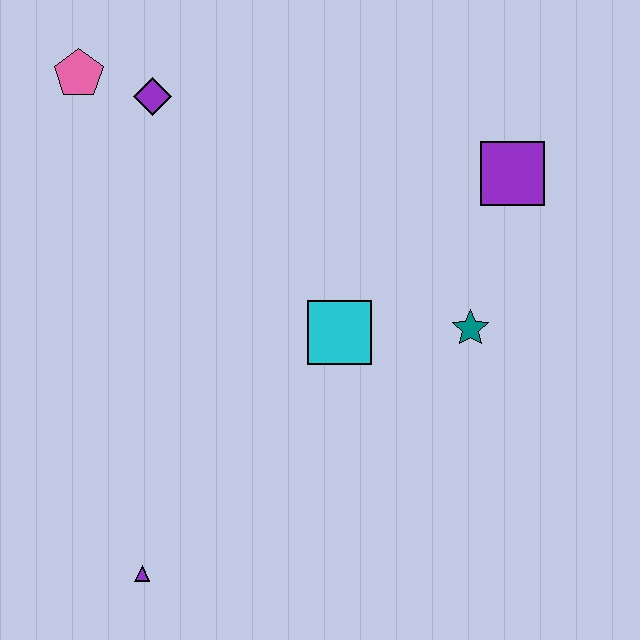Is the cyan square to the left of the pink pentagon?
No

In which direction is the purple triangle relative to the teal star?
The purple triangle is to the left of the teal star.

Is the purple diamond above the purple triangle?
Yes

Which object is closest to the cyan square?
The teal star is closest to the cyan square.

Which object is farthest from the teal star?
The pink pentagon is farthest from the teal star.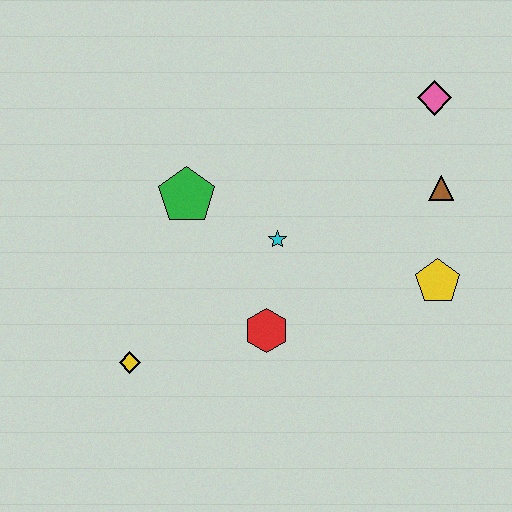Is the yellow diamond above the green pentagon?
No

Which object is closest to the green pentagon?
The cyan star is closest to the green pentagon.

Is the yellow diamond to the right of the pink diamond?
No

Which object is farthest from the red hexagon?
The pink diamond is farthest from the red hexagon.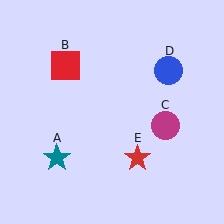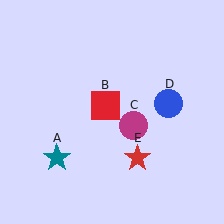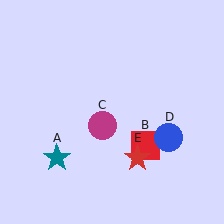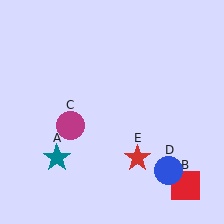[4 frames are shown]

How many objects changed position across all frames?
3 objects changed position: red square (object B), magenta circle (object C), blue circle (object D).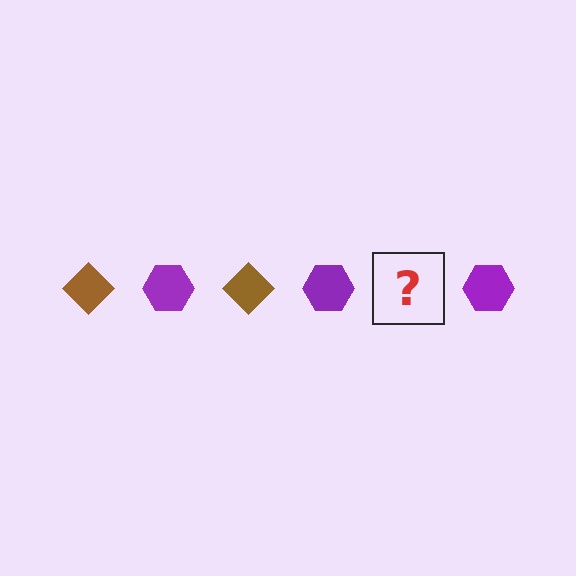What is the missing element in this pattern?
The missing element is a brown diamond.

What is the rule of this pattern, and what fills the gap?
The rule is that the pattern alternates between brown diamond and purple hexagon. The gap should be filled with a brown diamond.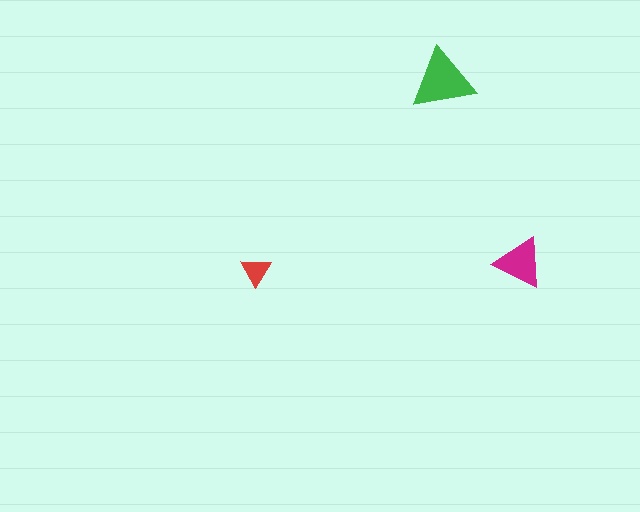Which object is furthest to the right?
The magenta triangle is rightmost.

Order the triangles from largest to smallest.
the green one, the magenta one, the red one.